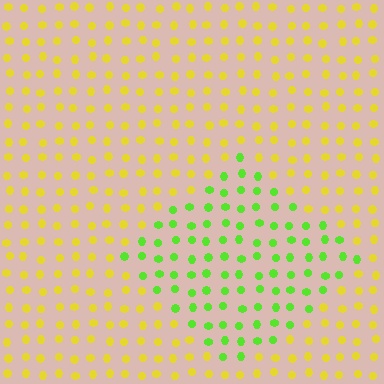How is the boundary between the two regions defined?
The boundary is defined purely by a slight shift in hue (about 51 degrees). Spacing, size, and orientation are identical on both sides.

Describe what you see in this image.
The image is filled with small yellow elements in a uniform arrangement. A diamond-shaped region is visible where the elements are tinted to a slightly different hue, forming a subtle color boundary.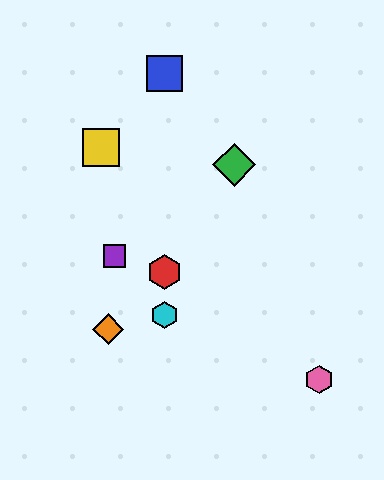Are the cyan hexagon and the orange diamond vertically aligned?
No, the cyan hexagon is at x≈164 and the orange diamond is at x≈108.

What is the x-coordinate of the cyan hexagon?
The cyan hexagon is at x≈164.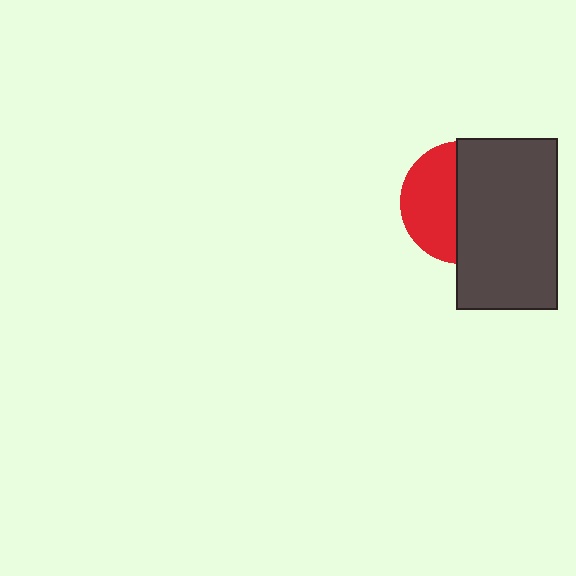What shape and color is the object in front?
The object in front is a dark gray rectangle.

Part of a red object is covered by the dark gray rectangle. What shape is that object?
It is a circle.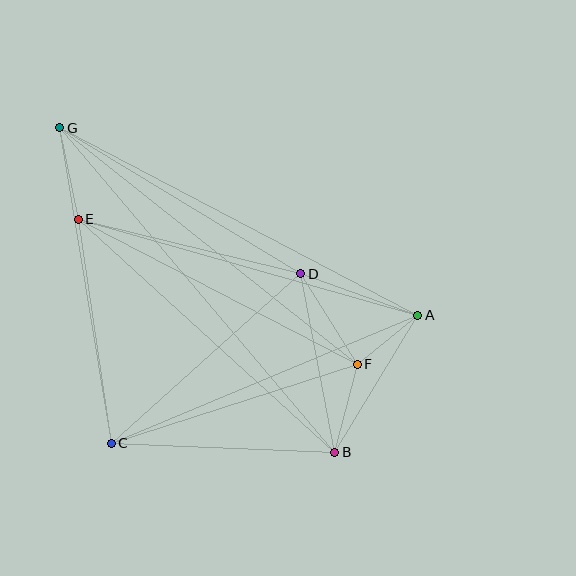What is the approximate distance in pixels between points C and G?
The distance between C and G is approximately 320 pixels.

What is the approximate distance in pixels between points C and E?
The distance between C and E is approximately 226 pixels.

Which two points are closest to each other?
Points A and F are closest to each other.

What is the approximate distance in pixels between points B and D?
The distance between B and D is approximately 182 pixels.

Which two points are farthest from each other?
Points B and G are farthest from each other.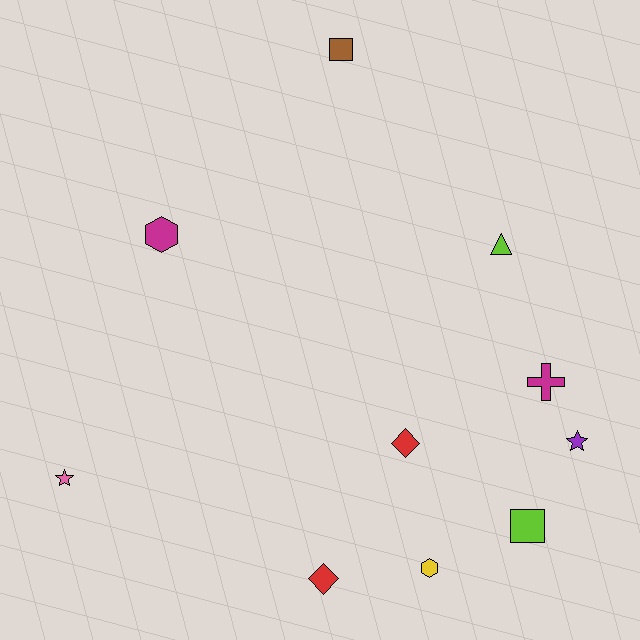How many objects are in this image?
There are 10 objects.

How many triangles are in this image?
There is 1 triangle.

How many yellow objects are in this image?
There is 1 yellow object.